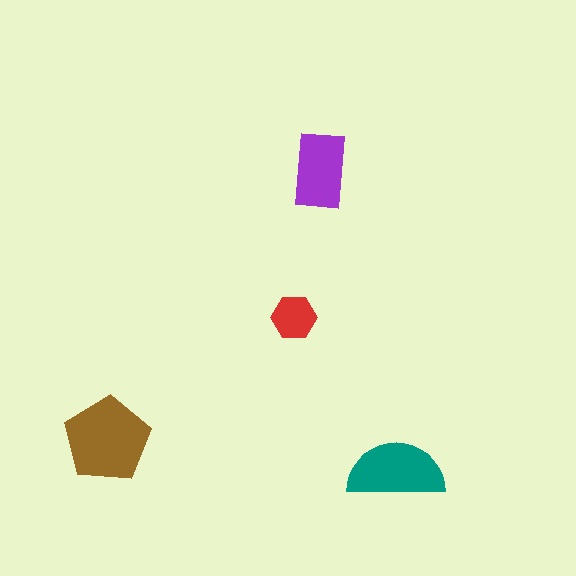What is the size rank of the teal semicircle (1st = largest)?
2nd.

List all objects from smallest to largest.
The red hexagon, the purple rectangle, the teal semicircle, the brown pentagon.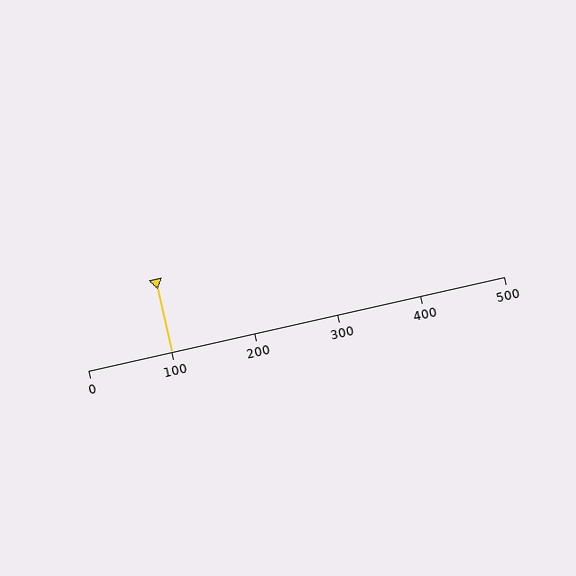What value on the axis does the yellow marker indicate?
The marker indicates approximately 100.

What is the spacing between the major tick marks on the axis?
The major ticks are spaced 100 apart.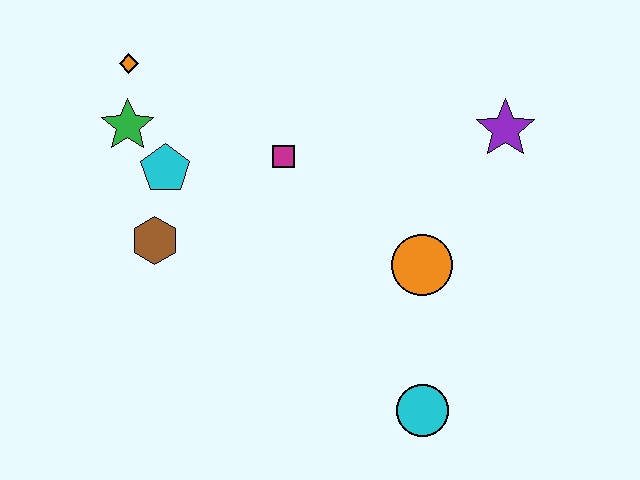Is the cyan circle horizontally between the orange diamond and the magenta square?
No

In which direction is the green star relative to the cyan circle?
The green star is to the left of the cyan circle.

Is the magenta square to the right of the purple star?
No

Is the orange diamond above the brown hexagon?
Yes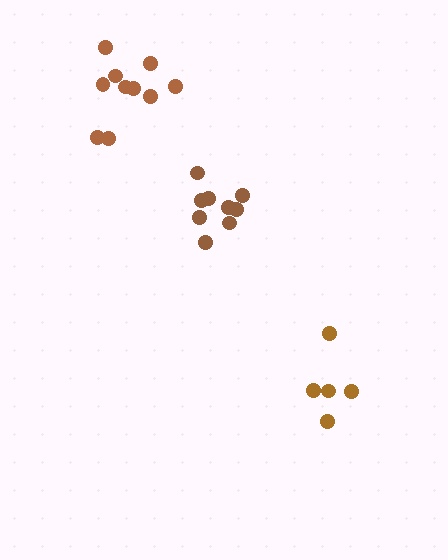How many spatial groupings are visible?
There are 3 spatial groupings.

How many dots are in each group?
Group 1: 11 dots, Group 2: 9 dots, Group 3: 5 dots (25 total).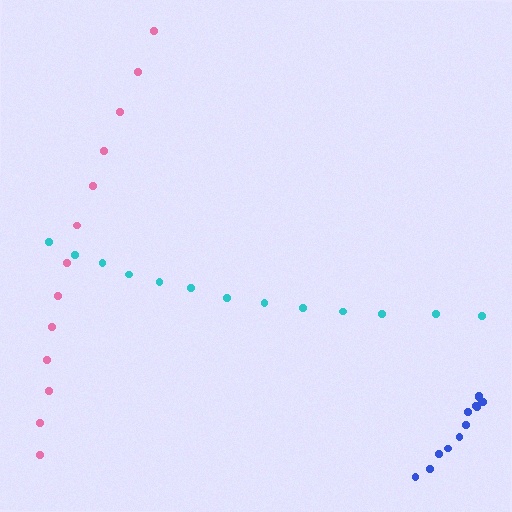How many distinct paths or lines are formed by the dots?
There are 3 distinct paths.